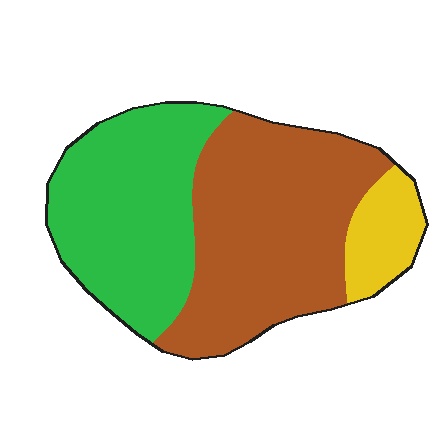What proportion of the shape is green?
Green takes up about two fifths (2/5) of the shape.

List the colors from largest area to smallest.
From largest to smallest: brown, green, yellow.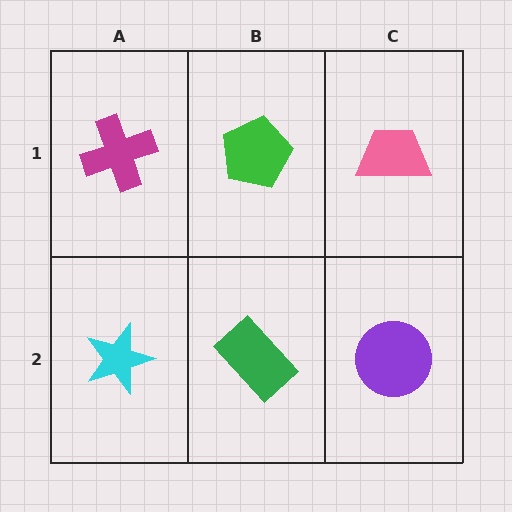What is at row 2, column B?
A green rectangle.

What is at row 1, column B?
A green pentagon.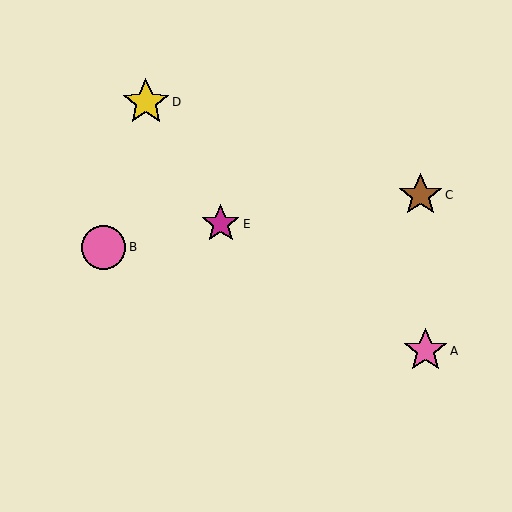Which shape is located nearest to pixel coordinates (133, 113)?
The yellow star (labeled D) at (146, 102) is nearest to that location.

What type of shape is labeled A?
Shape A is a pink star.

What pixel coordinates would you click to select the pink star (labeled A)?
Click at (425, 351) to select the pink star A.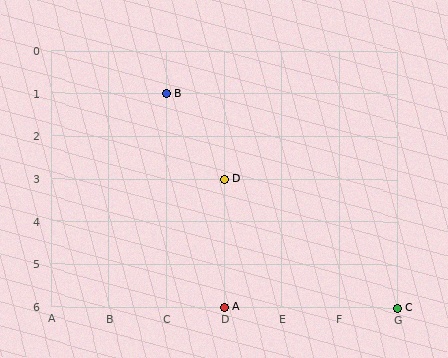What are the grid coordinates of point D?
Point D is at grid coordinates (D, 3).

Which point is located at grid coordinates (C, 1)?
Point B is at (C, 1).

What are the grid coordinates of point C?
Point C is at grid coordinates (G, 6).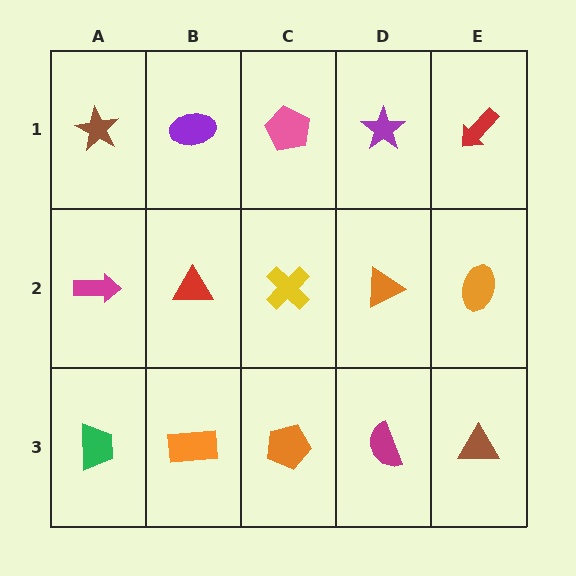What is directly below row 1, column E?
An orange ellipse.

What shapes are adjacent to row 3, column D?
An orange triangle (row 2, column D), an orange pentagon (row 3, column C), a brown triangle (row 3, column E).